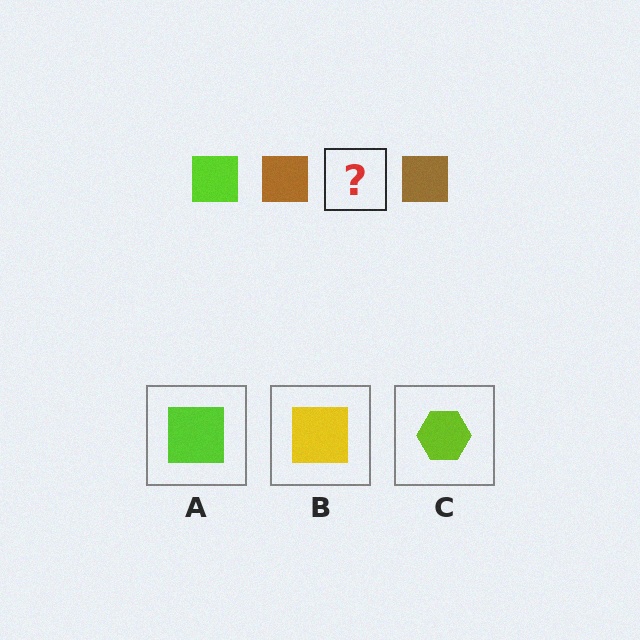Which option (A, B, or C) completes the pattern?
A.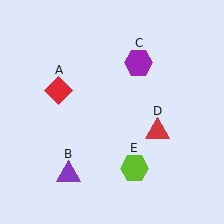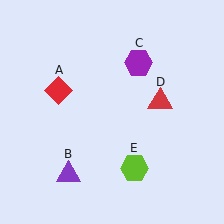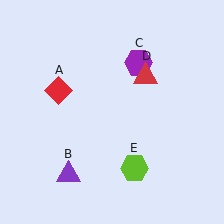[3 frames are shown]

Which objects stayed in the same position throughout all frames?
Red diamond (object A) and purple triangle (object B) and purple hexagon (object C) and lime hexagon (object E) remained stationary.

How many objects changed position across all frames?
1 object changed position: red triangle (object D).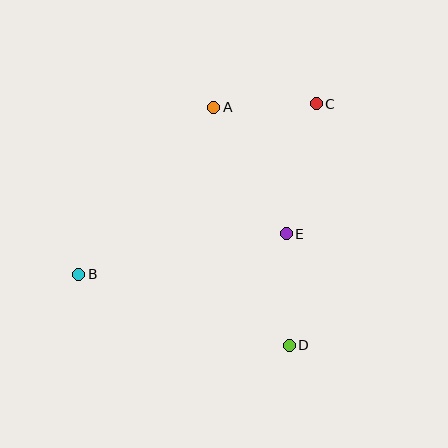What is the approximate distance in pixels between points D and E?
The distance between D and E is approximately 112 pixels.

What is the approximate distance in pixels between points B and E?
The distance between B and E is approximately 211 pixels.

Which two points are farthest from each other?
Points B and C are farthest from each other.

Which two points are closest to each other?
Points A and C are closest to each other.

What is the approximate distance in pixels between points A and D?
The distance between A and D is approximately 250 pixels.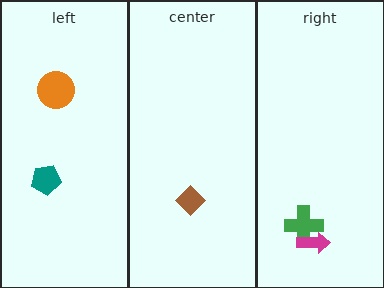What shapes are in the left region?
The orange circle, the teal pentagon.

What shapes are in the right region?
The green cross, the magenta arrow.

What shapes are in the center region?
The brown diamond.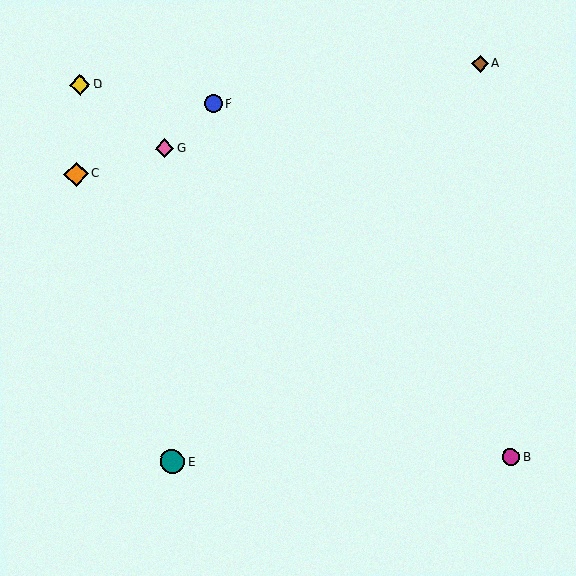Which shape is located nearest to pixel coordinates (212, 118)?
The blue circle (labeled F) at (213, 104) is nearest to that location.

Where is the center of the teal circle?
The center of the teal circle is at (172, 462).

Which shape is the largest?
The orange diamond (labeled C) is the largest.